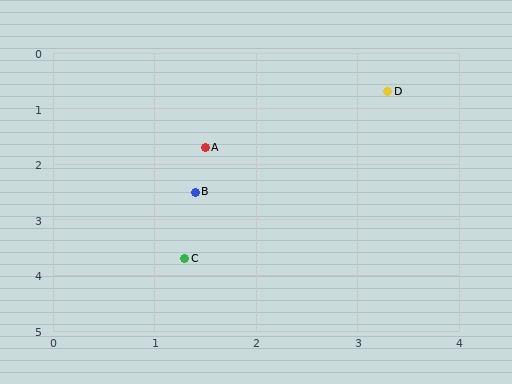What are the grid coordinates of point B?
Point B is at approximately (1.4, 2.5).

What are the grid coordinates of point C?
Point C is at approximately (1.3, 3.7).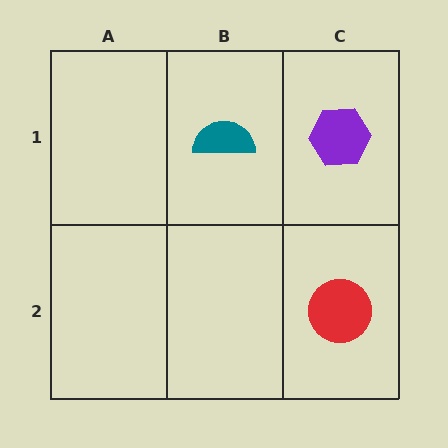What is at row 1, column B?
A teal semicircle.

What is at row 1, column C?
A purple hexagon.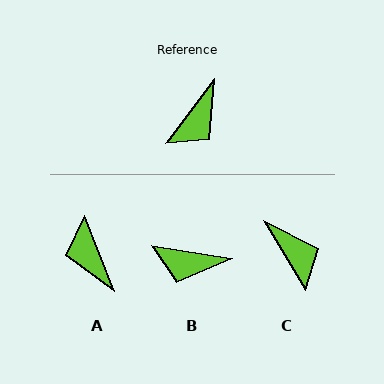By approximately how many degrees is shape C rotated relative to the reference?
Approximately 68 degrees counter-clockwise.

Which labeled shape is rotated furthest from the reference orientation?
A, about 121 degrees away.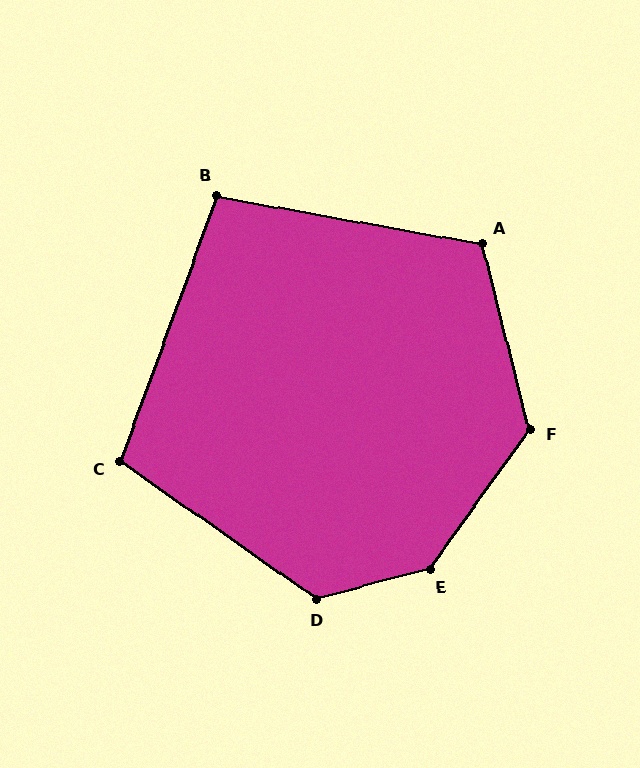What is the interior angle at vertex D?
Approximately 130 degrees (obtuse).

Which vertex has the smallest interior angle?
B, at approximately 100 degrees.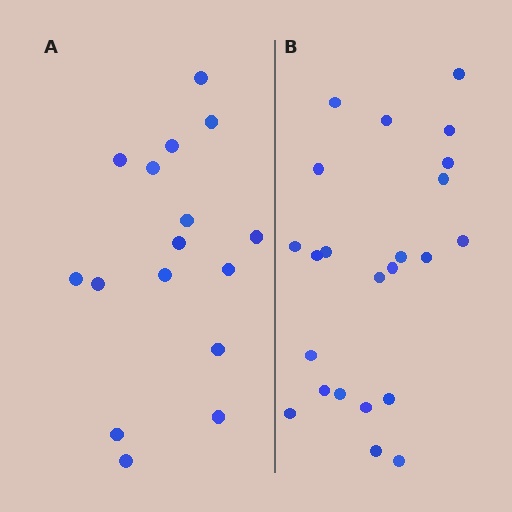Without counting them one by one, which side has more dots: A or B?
Region B (the right region) has more dots.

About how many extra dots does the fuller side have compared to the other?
Region B has roughly 8 or so more dots than region A.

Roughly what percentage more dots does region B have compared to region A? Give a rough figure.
About 45% more.